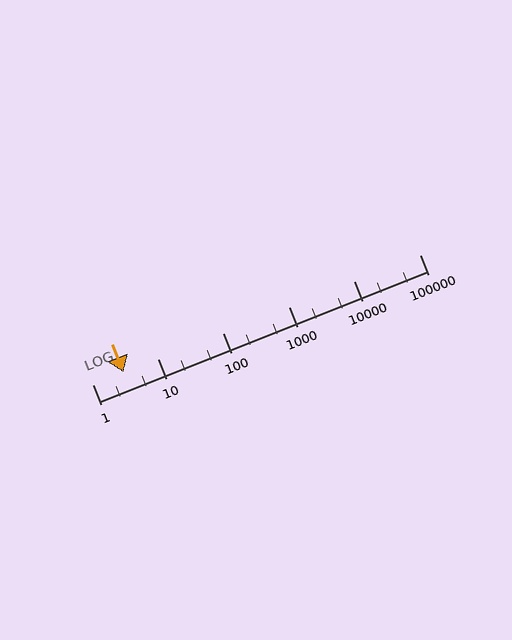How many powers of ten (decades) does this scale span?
The scale spans 5 decades, from 1 to 100000.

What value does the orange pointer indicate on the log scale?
The pointer indicates approximately 3.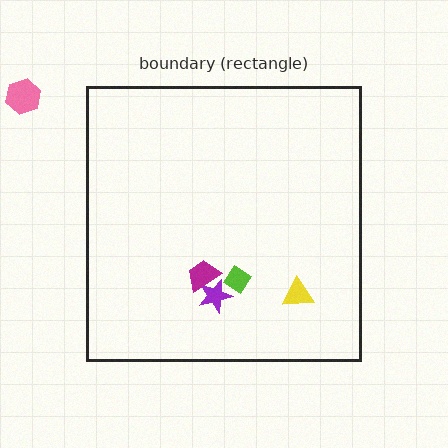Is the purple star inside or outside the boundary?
Inside.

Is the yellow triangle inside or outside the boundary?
Inside.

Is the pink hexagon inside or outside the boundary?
Outside.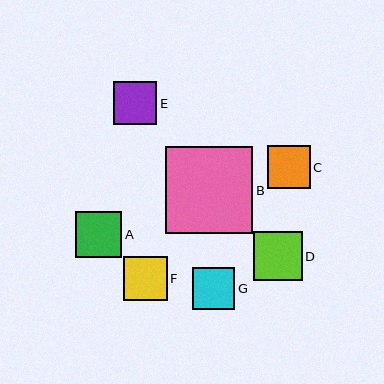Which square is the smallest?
Square G is the smallest with a size of approximately 42 pixels.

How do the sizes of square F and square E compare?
Square F and square E are approximately the same size.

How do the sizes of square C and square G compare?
Square C and square G are approximately the same size.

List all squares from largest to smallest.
From largest to smallest: B, D, A, F, E, C, G.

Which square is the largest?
Square B is the largest with a size of approximately 87 pixels.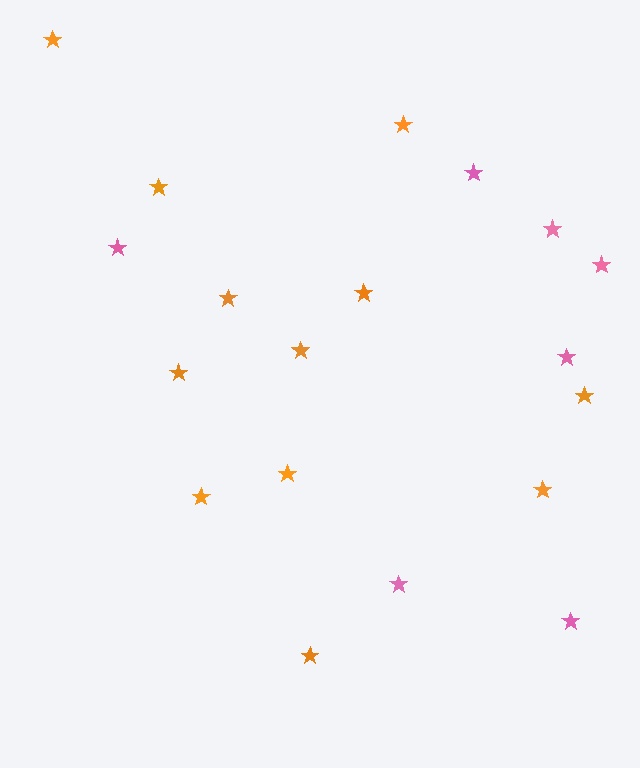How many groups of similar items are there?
There are 2 groups: one group of pink stars (7) and one group of orange stars (12).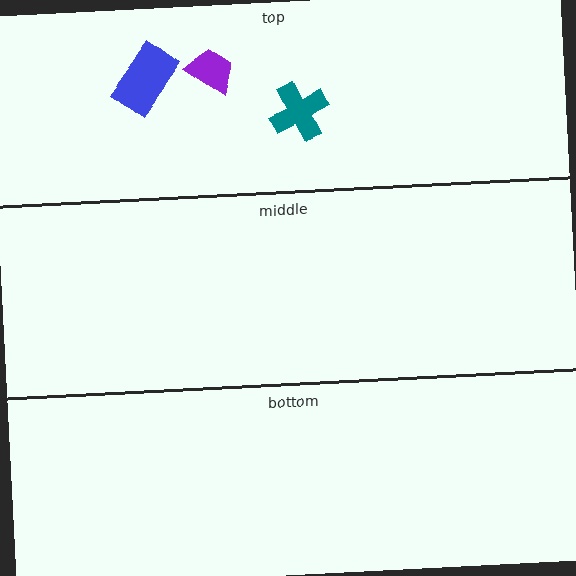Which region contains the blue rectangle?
The top region.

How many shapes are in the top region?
3.